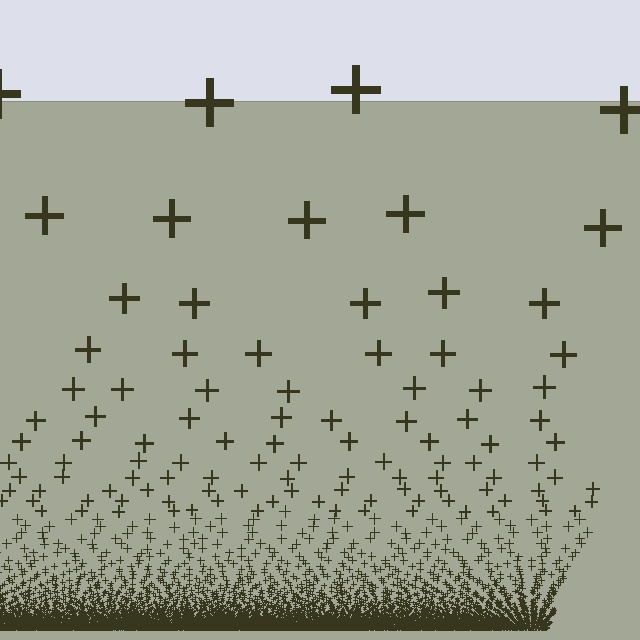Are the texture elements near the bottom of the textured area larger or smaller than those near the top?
Smaller. The gradient is inverted — elements near the bottom are smaller and denser.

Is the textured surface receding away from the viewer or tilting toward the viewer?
The surface appears to tilt toward the viewer. Texture elements get larger and sparser toward the top.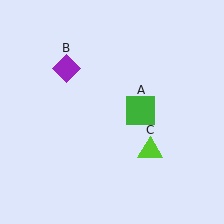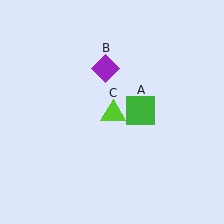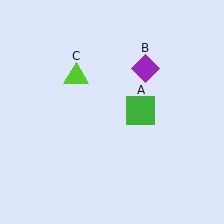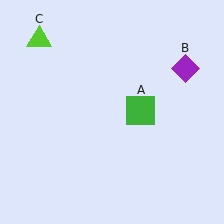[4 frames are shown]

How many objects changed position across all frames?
2 objects changed position: purple diamond (object B), lime triangle (object C).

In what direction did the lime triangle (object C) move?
The lime triangle (object C) moved up and to the left.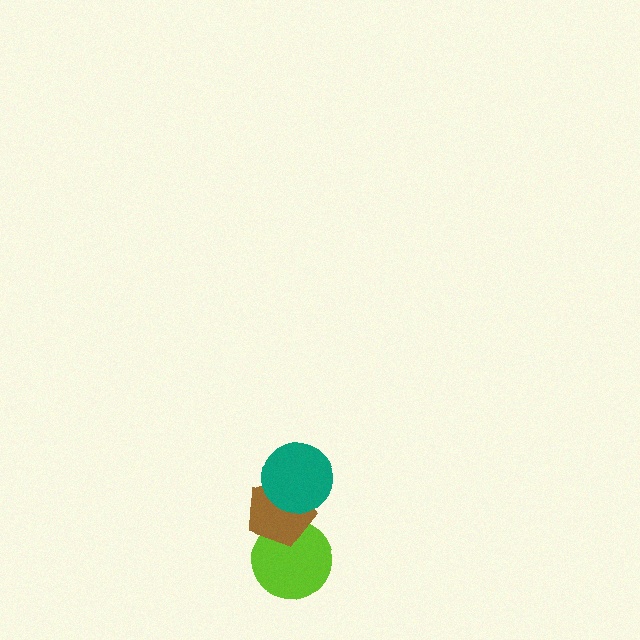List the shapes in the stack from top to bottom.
From top to bottom: the teal circle, the brown pentagon, the lime circle.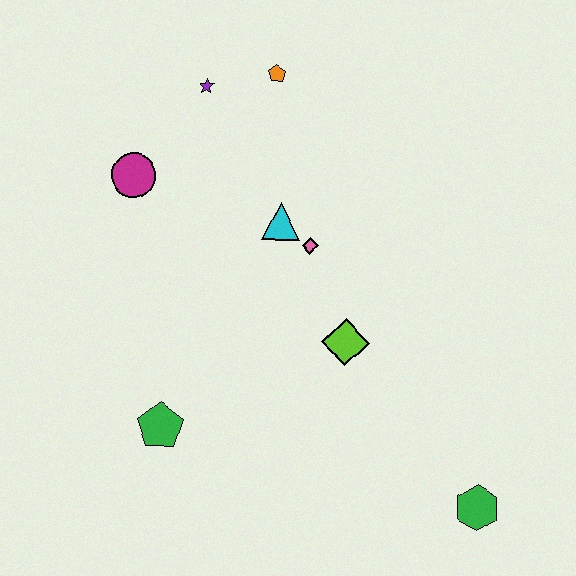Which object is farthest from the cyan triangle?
The green hexagon is farthest from the cyan triangle.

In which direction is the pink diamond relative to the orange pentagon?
The pink diamond is below the orange pentagon.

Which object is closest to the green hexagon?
The lime diamond is closest to the green hexagon.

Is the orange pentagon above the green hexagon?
Yes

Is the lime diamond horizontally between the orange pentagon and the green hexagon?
Yes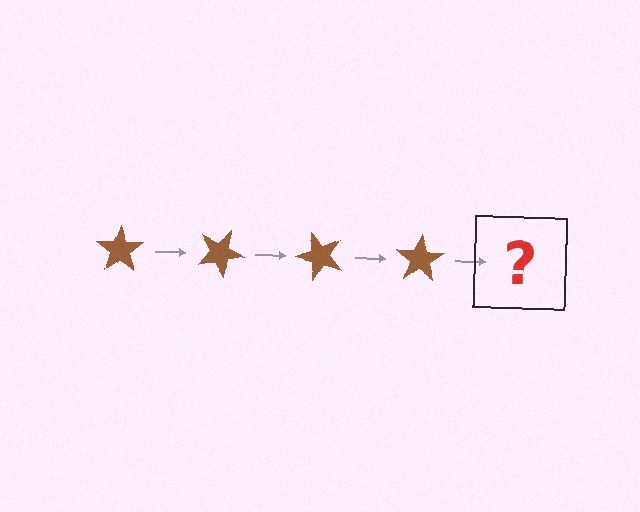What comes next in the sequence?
The next element should be a brown star rotated 100 degrees.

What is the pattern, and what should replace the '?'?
The pattern is that the star rotates 25 degrees each step. The '?' should be a brown star rotated 100 degrees.